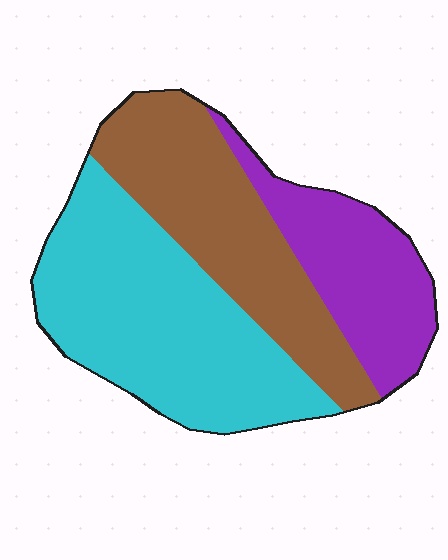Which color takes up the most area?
Cyan, at roughly 45%.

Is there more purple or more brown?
Brown.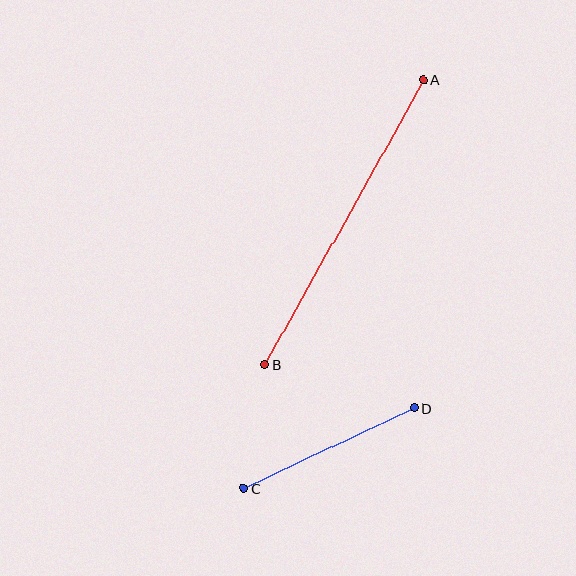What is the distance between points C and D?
The distance is approximately 188 pixels.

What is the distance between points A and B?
The distance is approximately 326 pixels.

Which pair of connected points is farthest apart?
Points A and B are farthest apart.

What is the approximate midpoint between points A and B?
The midpoint is at approximately (344, 222) pixels.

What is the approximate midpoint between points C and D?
The midpoint is at approximately (329, 448) pixels.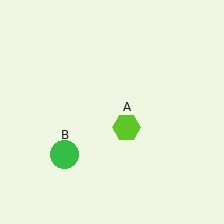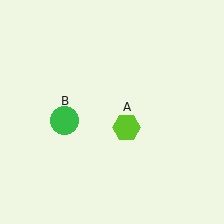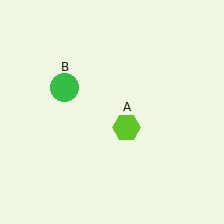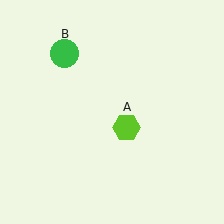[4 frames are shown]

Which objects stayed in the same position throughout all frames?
Lime hexagon (object A) remained stationary.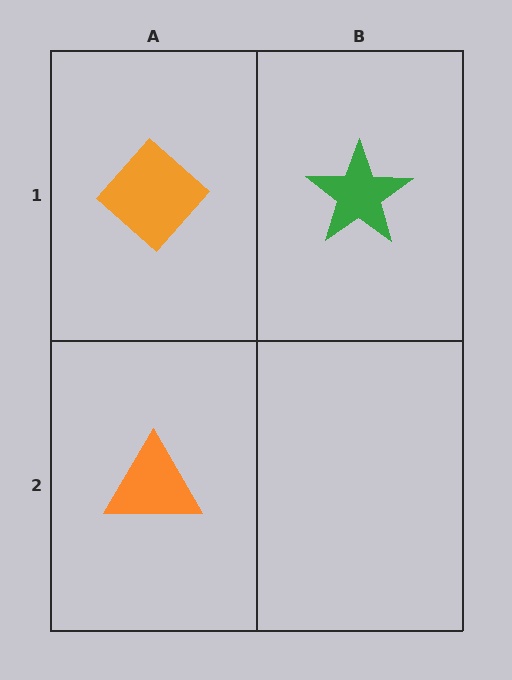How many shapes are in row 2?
1 shape.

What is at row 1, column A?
An orange diamond.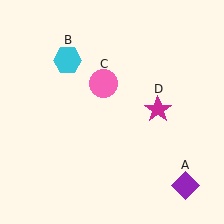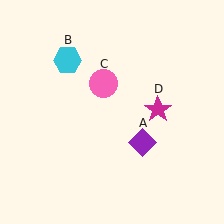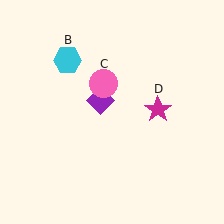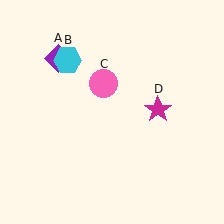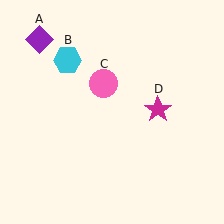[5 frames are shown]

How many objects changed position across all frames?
1 object changed position: purple diamond (object A).